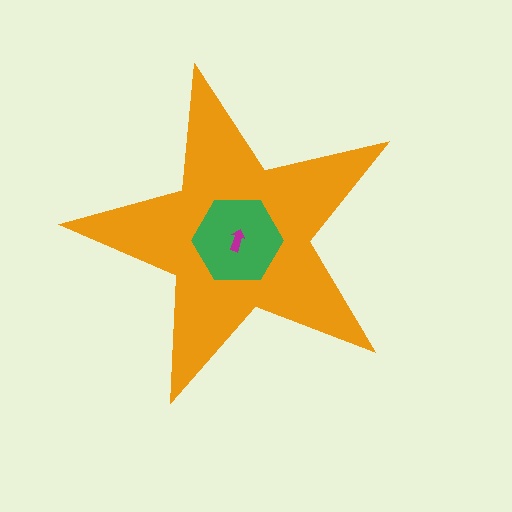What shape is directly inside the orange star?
The green hexagon.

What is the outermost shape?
The orange star.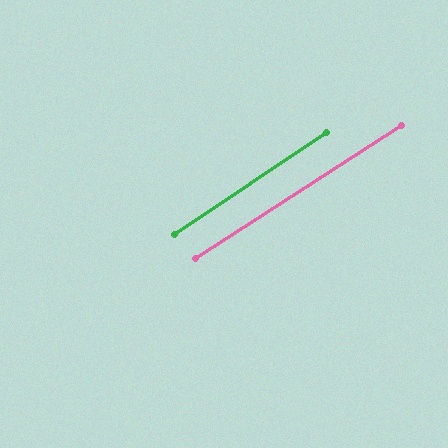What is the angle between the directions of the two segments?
Approximately 1 degree.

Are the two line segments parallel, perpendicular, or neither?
Parallel — their directions differ by only 0.9°.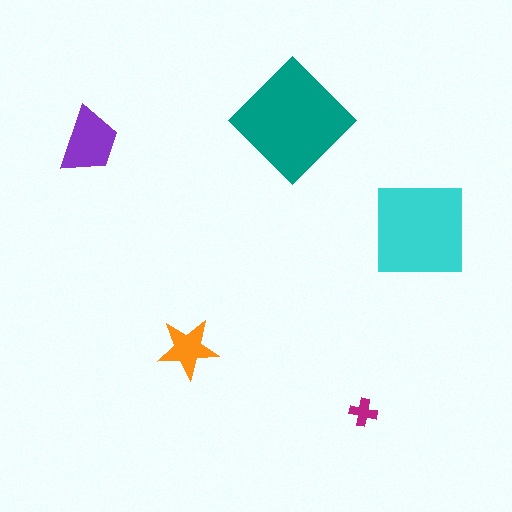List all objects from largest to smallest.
The teal diamond, the cyan square, the purple trapezoid, the orange star, the magenta cross.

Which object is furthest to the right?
The cyan square is rightmost.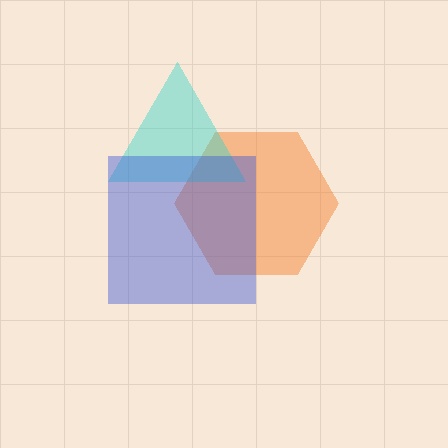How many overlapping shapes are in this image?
There are 3 overlapping shapes in the image.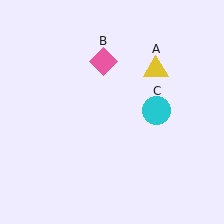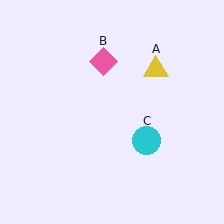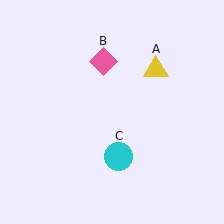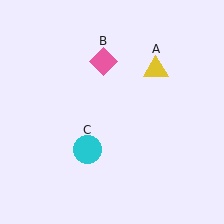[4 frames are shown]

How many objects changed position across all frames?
1 object changed position: cyan circle (object C).